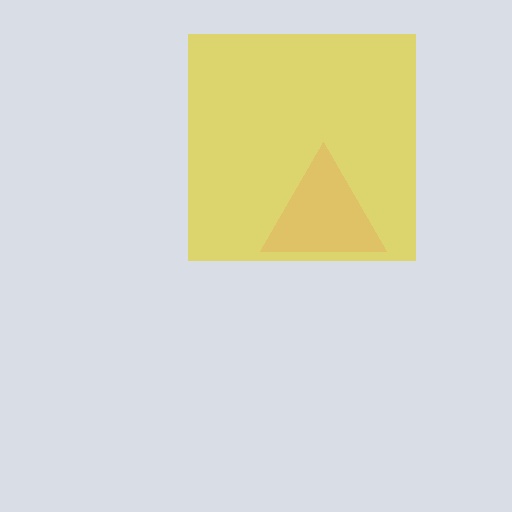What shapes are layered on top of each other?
The layered shapes are: a pink triangle, a yellow square.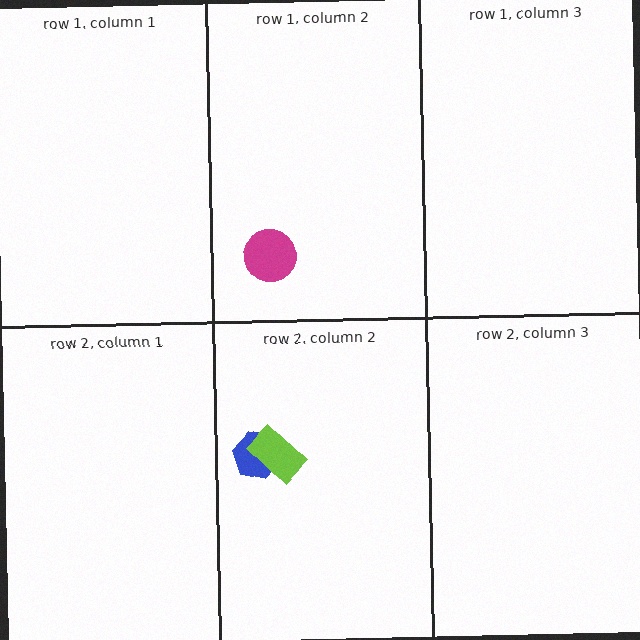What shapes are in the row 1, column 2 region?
The magenta circle.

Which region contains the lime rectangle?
The row 2, column 2 region.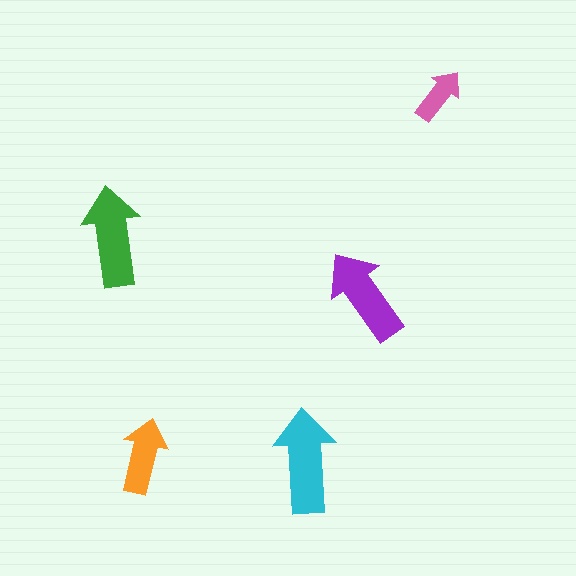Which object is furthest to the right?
The pink arrow is rightmost.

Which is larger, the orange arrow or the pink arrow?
The orange one.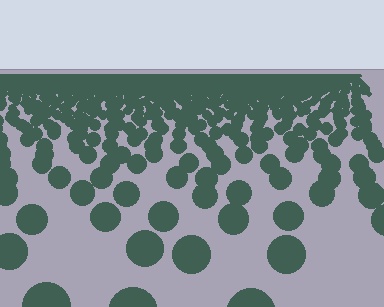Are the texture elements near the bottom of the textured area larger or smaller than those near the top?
Larger. Near the bottom, elements are closer to the viewer and appear at a bigger on-screen size.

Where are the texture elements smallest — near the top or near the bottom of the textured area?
Near the top.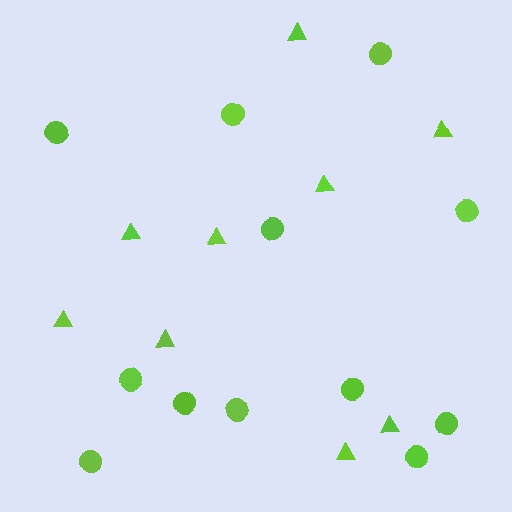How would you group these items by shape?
There are 2 groups: one group of triangles (9) and one group of circles (12).